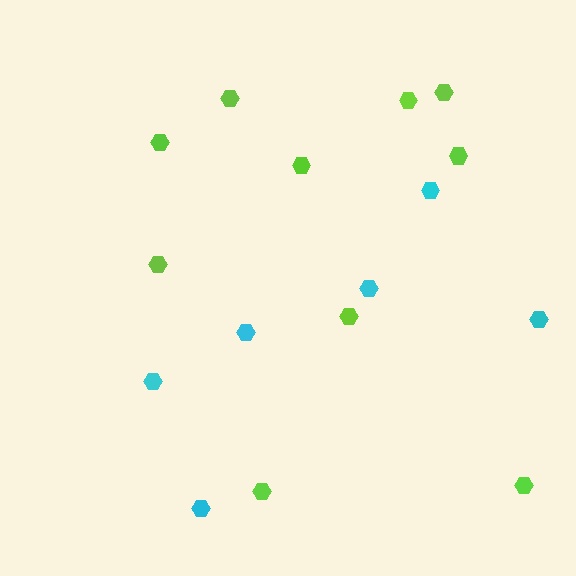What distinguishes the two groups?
There are 2 groups: one group of cyan hexagons (6) and one group of lime hexagons (10).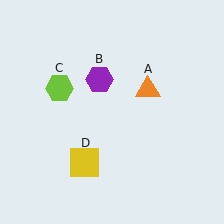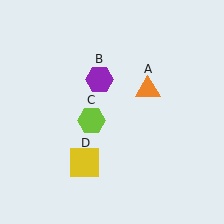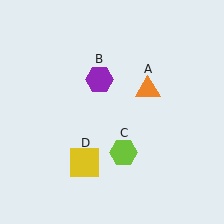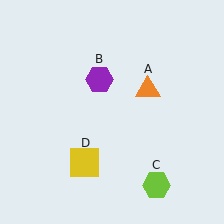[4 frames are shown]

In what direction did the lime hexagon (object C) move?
The lime hexagon (object C) moved down and to the right.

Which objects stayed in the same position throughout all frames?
Orange triangle (object A) and purple hexagon (object B) and yellow square (object D) remained stationary.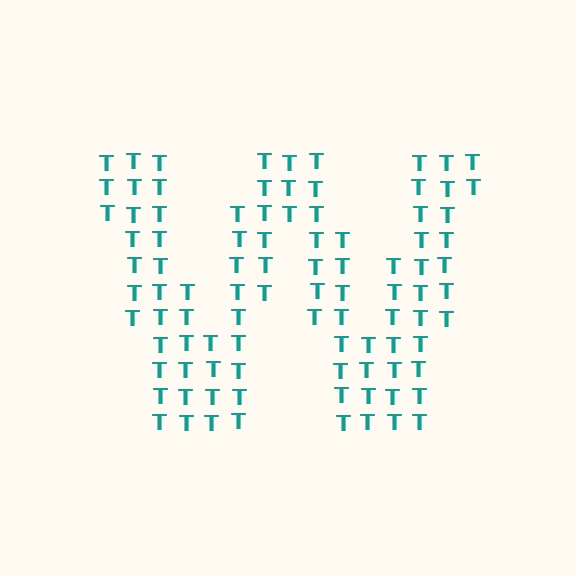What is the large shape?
The large shape is the letter W.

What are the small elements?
The small elements are letter T's.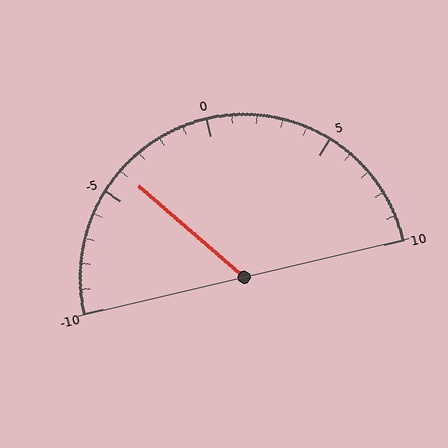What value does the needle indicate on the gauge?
The needle indicates approximately -4.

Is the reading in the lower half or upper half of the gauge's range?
The reading is in the lower half of the range (-10 to 10).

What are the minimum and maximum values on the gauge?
The gauge ranges from -10 to 10.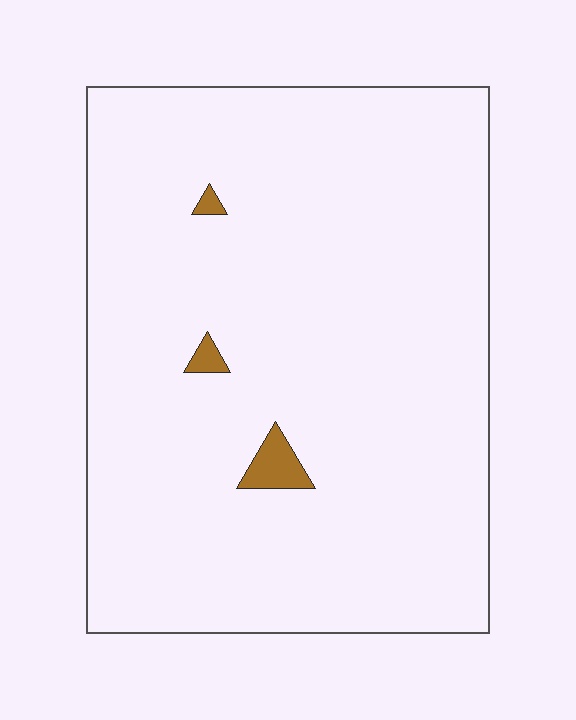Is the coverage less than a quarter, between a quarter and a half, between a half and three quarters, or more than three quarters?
Less than a quarter.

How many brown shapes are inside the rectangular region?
3.